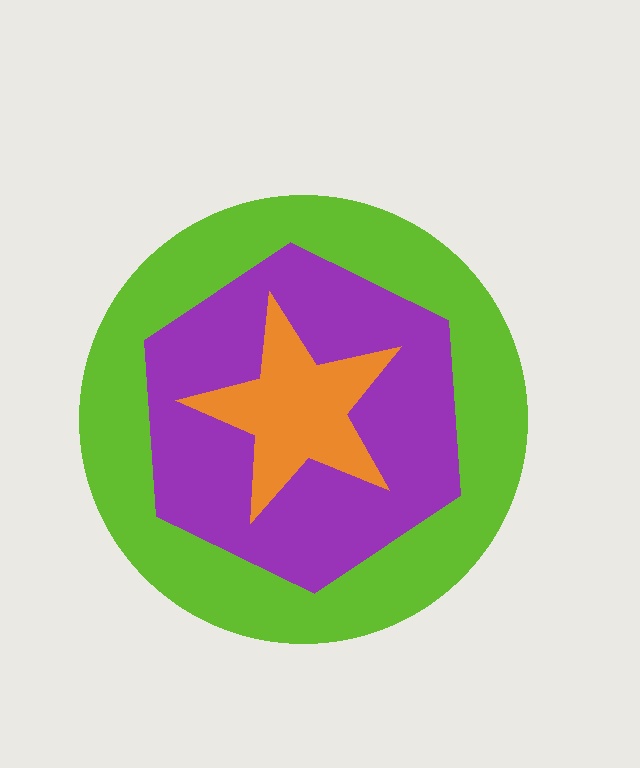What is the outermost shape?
The lime circle.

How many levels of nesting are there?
3.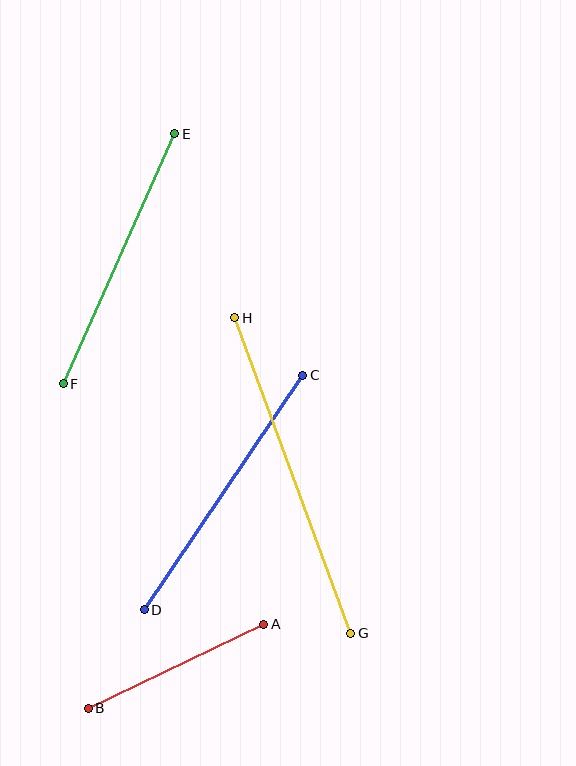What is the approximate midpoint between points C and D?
The midpoint is at approximately (224, 492) pixels.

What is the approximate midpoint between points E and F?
The midpoint is at approximately (119, 259) pixels.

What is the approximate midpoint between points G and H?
The midpoint is at approximately (293, 475) pixels.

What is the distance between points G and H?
The distance is approximately 336 pixels.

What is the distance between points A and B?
The distance is approximately 194 pixels.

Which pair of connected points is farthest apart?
Points G and H are farthest apart.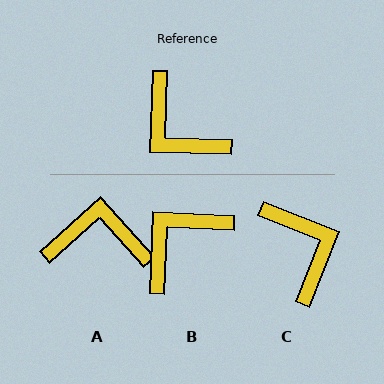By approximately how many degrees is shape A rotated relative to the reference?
Approximately 136 degrees clockwise.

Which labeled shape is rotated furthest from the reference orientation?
C, about 160 degrees away.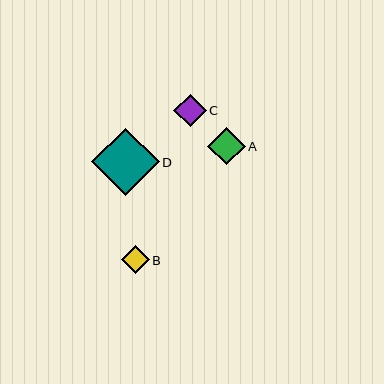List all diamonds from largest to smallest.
From largest to smallest: D, A, C, B.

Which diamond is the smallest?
Diamond B is the smallest with a size of approximately 27 pixels.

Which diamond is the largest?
Diamond D is the largest with a size of approximately 68 pixels.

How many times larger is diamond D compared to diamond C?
Diamond D is approximately 2.1 times the size of diamond C.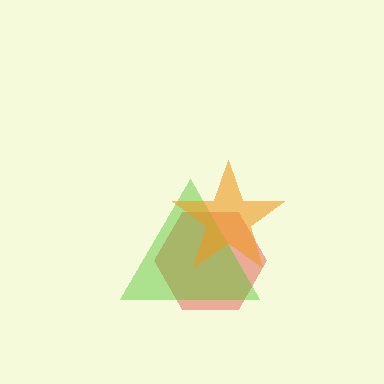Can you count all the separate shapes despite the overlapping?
Yes, there are 3 separate shapes.